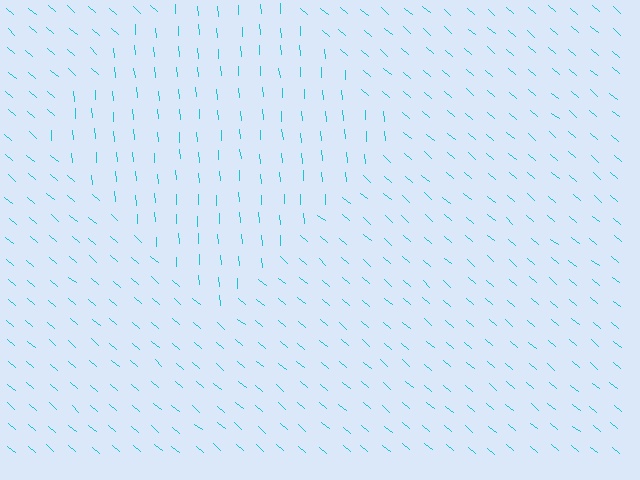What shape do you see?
I see a diamond.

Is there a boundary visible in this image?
Yes, there is a texture boundary formed by a change in line orientation.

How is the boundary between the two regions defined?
The boundary is defined purely by a change in line orientation (approximately 45 degrees difference). All lines are the same color and thickness.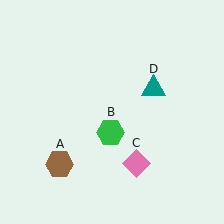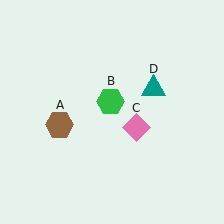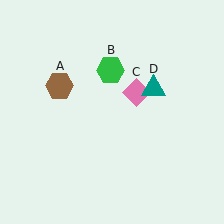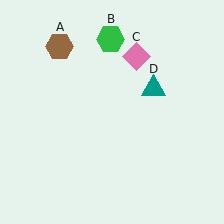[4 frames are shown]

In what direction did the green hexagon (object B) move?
The green hexagon (object B) moved up.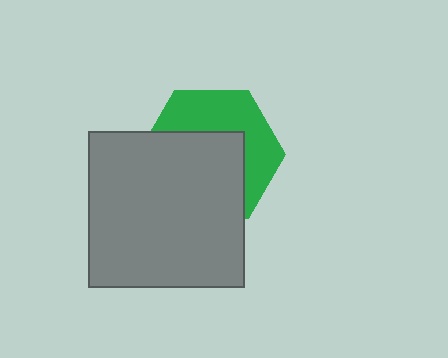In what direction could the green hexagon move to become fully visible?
The green hexagon could move up. That would shift it out from behind the gray square entirely.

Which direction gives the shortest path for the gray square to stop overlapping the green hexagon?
Moving down gives the shortest separation.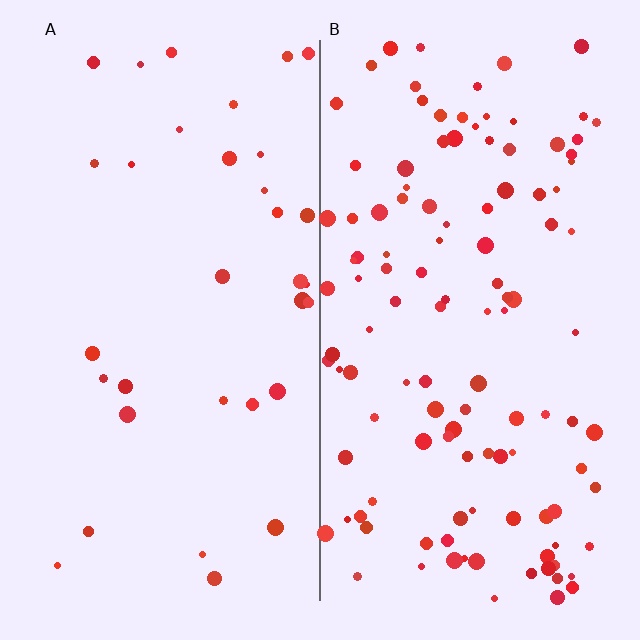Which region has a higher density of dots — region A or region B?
B (the right).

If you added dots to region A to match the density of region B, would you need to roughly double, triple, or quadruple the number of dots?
Approximately quadruple.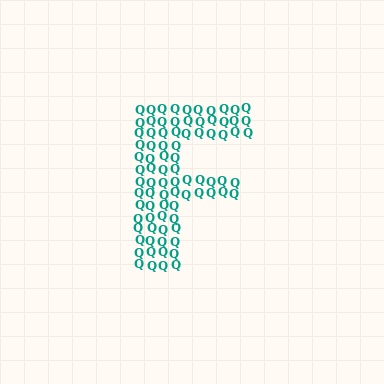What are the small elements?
The small elements are letter Q's.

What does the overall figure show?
The overall figure shows the letter F.